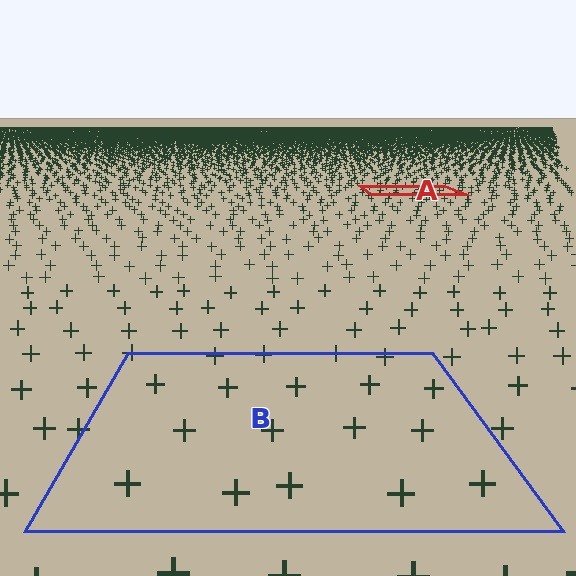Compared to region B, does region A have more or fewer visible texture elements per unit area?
Region A has more texture elements per unit area — they are packed more densely because it is farther away.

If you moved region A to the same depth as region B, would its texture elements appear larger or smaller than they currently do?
They would appear larger. At a closer depth, the same texture elements are projected at a bigger on-screen size.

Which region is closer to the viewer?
Region B is closer. The texture elements there are larger and more spread out.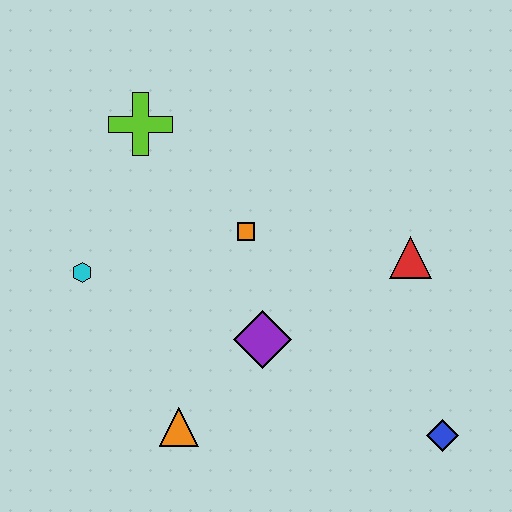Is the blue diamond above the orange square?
No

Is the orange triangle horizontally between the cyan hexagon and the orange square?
Yes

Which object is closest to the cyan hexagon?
The lime cross is closest to the cyan hexagon.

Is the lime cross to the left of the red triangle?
Yes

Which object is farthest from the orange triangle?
The lime cross is farthest from the orange triangle.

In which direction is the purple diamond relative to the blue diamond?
The purple diamond is to the left of the blue diamond.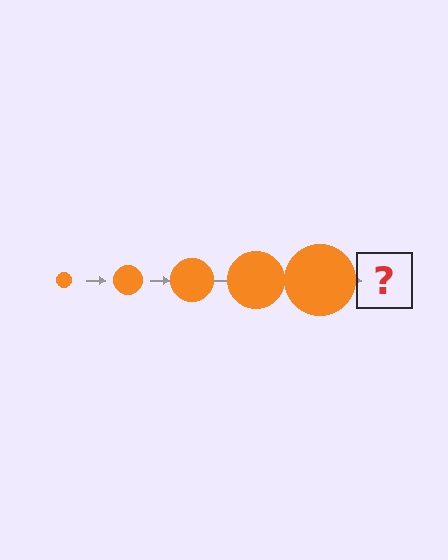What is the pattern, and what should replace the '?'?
The pattern is that the circle gets progressively larger each step. The '?' should be an orange circle, larger than the previous one.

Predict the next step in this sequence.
The next step is an orange circle, larger than the previous one.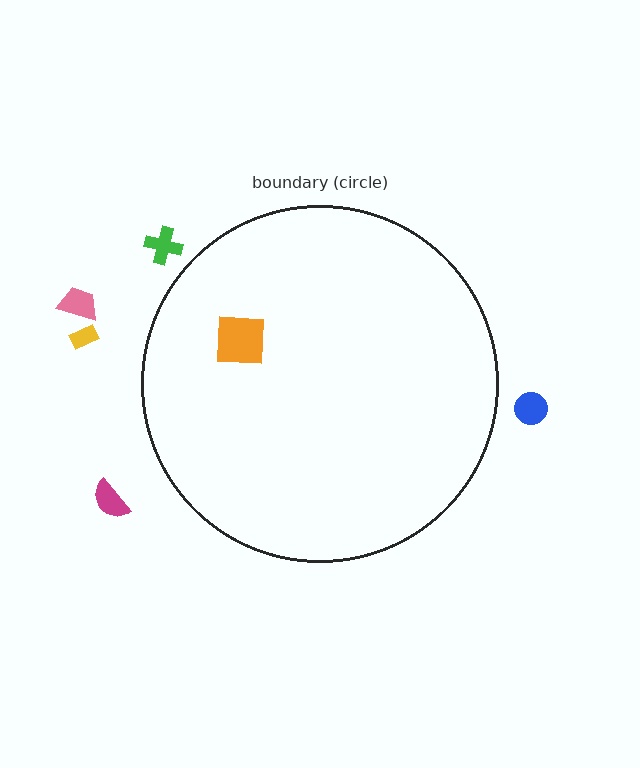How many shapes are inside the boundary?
1 inside, 5 outside.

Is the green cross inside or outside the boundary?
Outside.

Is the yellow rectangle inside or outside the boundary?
Outside.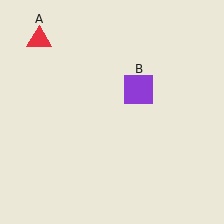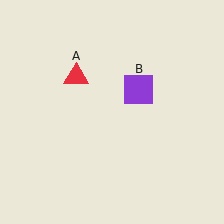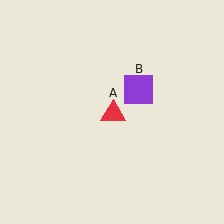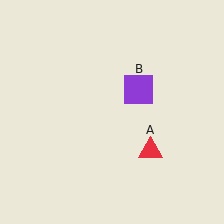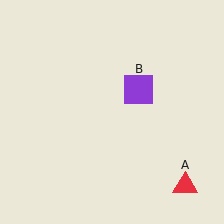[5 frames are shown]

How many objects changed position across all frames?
1 object changed position: red triangle (object A).